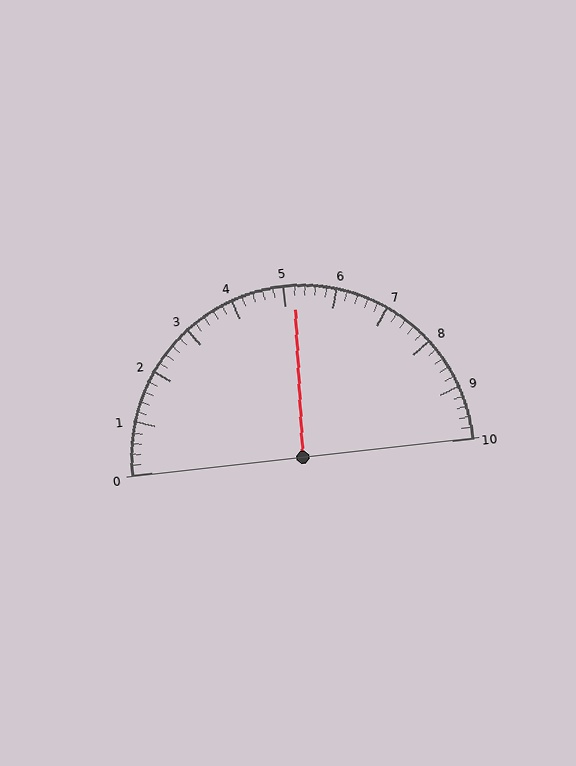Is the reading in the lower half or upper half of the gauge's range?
The reading is in the upper half of the range (0 to 10).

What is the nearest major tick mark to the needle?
The nearest major tick mark is 5.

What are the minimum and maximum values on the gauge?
The gauge ranges from 0 to 10.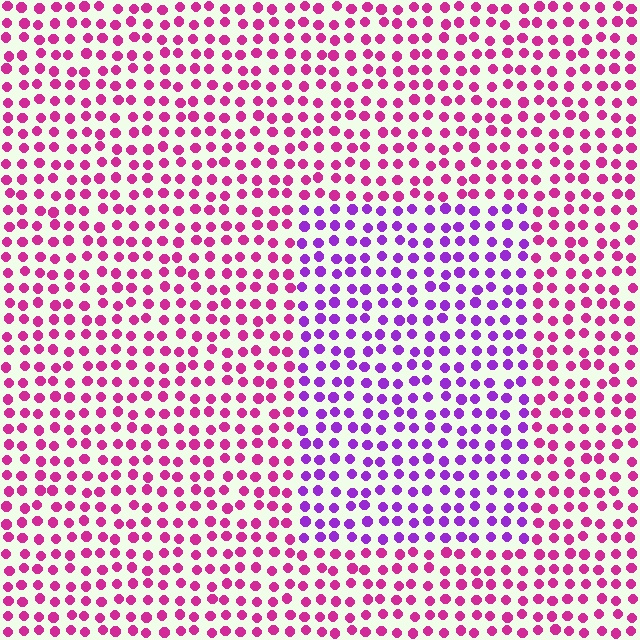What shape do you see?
I see a rectangle.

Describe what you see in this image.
The image is filled with small magenta elements in a uniform arrangement. A rectangle-shaped region is visible where the elements are tinted to a slightly different hue, forming a subtle color boundary.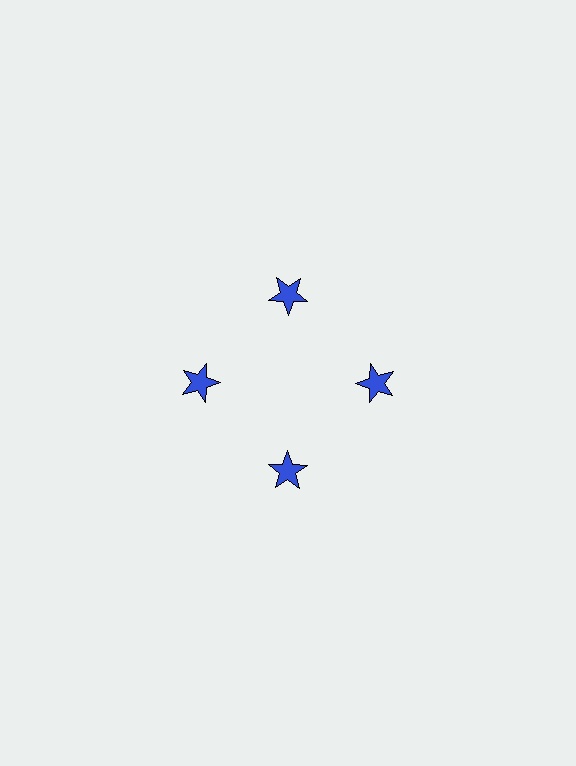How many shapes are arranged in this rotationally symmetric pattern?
There are 4 shapes, arranged in 4 groups of 1.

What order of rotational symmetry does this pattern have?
This pattern has 4-fold rotational symmetry.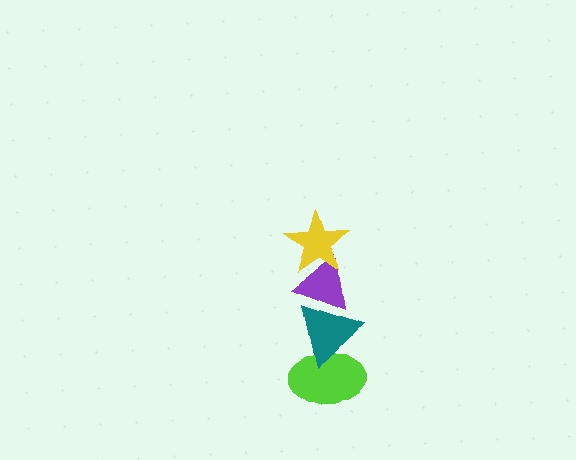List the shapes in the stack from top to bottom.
From top to bottom: the yellow star, the purple triangle, the teal triangle, the lime ellipse.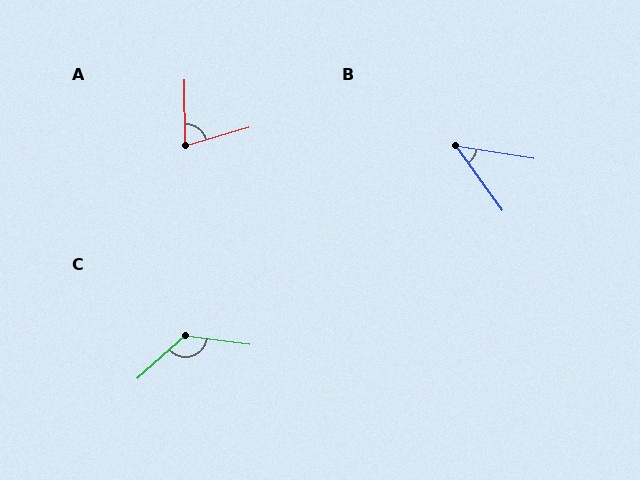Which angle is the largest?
C, at approximately 130 degrees.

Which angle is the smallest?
B, at approximately 45 degrees.